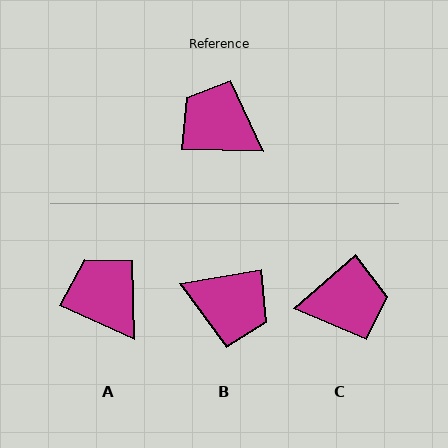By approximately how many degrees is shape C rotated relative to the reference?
Approximately 137 degrees clockwise.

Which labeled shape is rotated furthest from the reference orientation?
B, about 169 degrees away.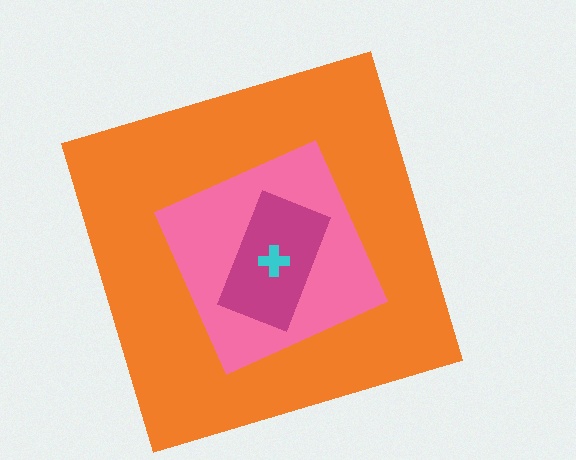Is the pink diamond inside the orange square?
Yes.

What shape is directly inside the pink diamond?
The magenta rectangle.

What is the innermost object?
The cyan cross.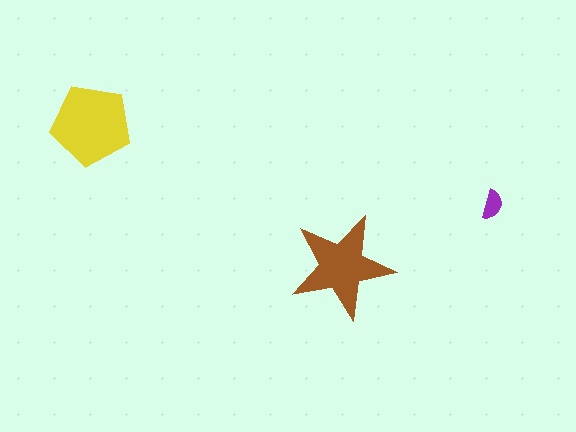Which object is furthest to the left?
The yellow pentagon is leftmost.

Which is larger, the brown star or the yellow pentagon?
The yellow pentagon.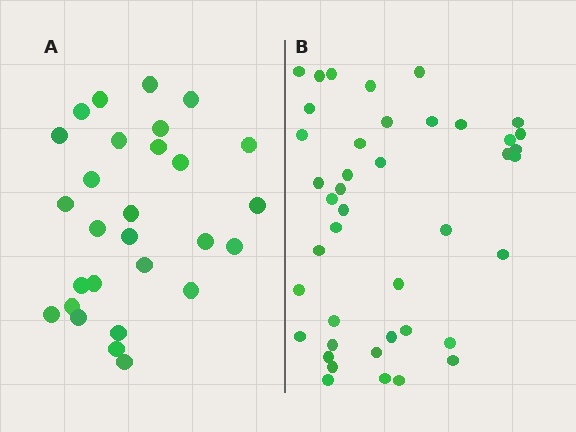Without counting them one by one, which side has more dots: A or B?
Region B (the right region) has more dots.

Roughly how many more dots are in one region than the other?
Region B has approximately 15 more dots than region A.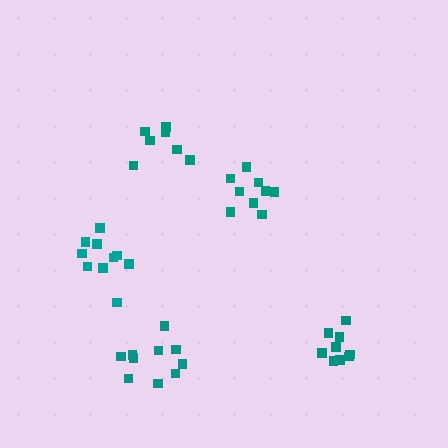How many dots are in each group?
Group 1: 7 dots, Group 2: 10 dots, Group 3: 9 dots, Group 4: 10 dots, Group 5: 9 dots (45 total).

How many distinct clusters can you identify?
There are 5 distinct clusters.